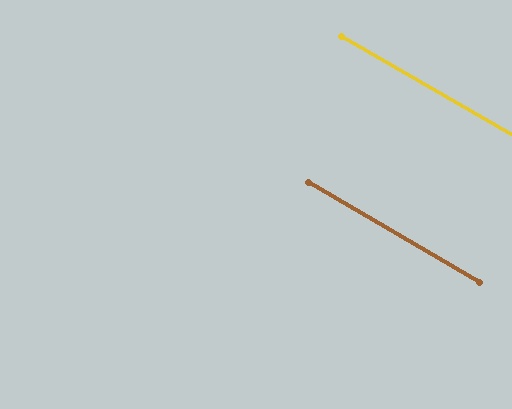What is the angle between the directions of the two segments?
Approximately 0 degrees.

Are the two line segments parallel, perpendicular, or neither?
Parallel — their directions differ by only 0.3°.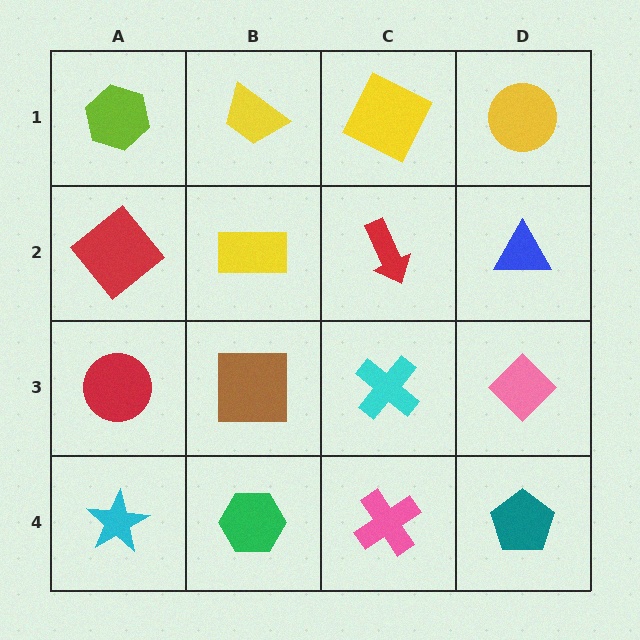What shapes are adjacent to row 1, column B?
A yellow rectangle (row 2, column B), a lime hexagon (row 1, column A), a yellow square (row 1, column C).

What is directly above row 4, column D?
A pink diamond.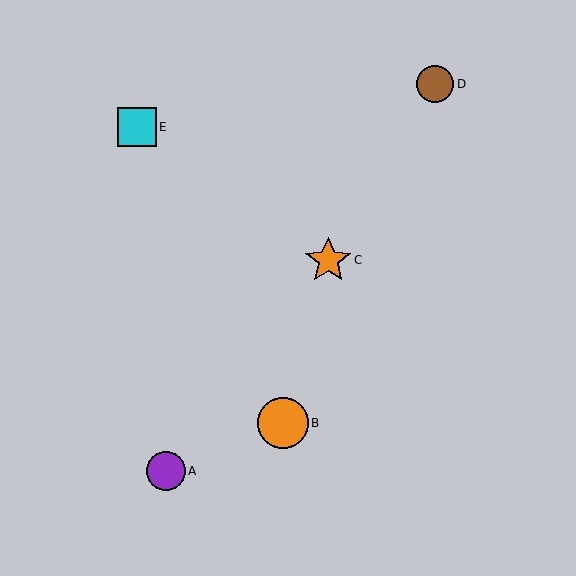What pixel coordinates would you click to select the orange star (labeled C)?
Click at (328, 260) to select the orange star C.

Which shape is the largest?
The orange circle (labeled B) is the largest.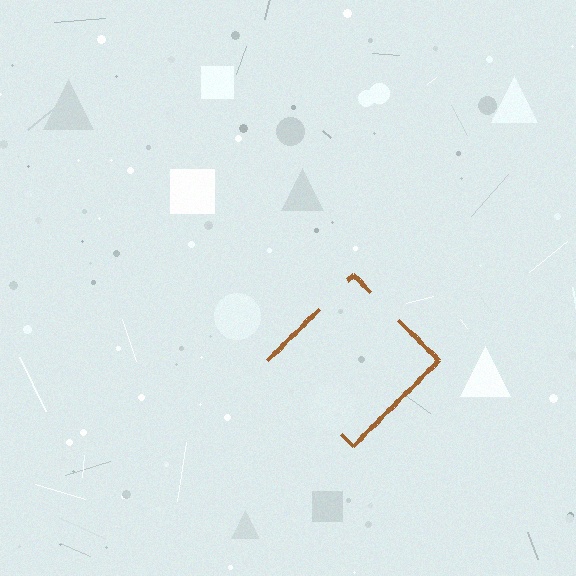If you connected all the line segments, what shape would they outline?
They would outline a diamond.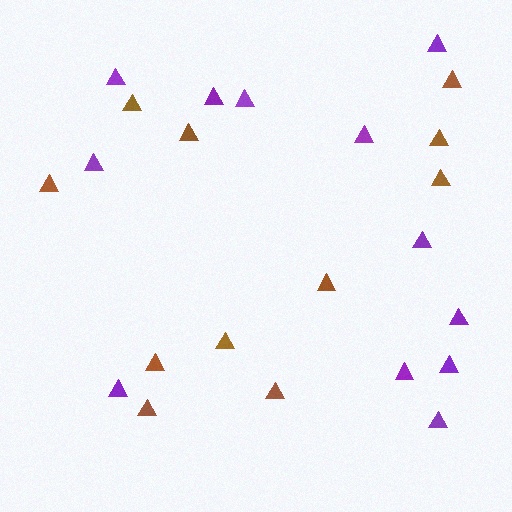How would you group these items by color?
There are 2 groups: one group of purple triangles (12) and one group of brown triangles (11).